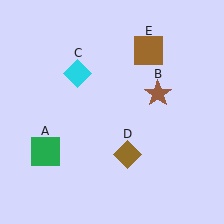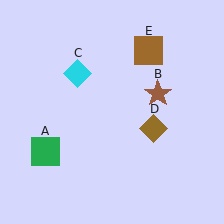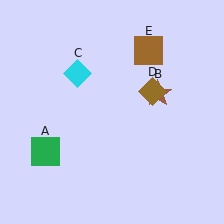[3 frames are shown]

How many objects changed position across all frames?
1 object changed position: brown diamond (object D).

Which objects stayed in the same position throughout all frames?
Green square (object A) and brown star (object B) and cyan diamond (object C) and brown square (object E) remained stationary.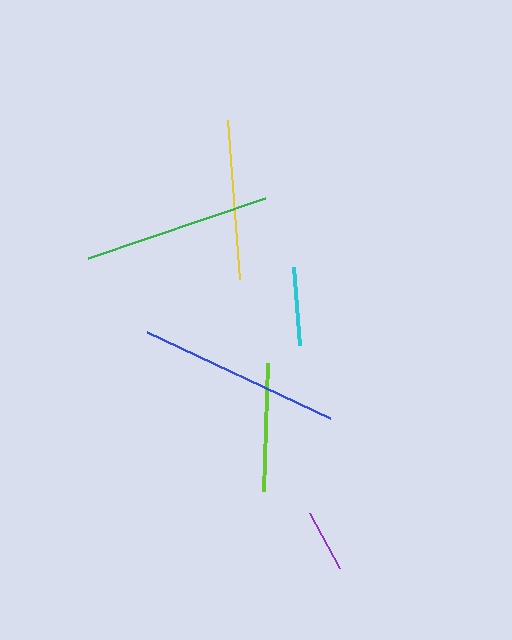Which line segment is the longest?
The blue line is the longest at approximately 201 pixels.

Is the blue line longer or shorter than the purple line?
The blue line is longer than the purple line.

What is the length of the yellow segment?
The yellow segment is approximately 160 pixels long.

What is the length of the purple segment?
The purple segment is approximately 64 pixels long.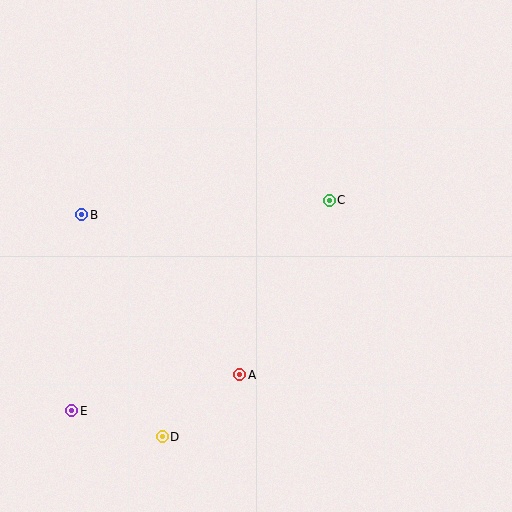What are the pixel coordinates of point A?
Point A is at (240, 375).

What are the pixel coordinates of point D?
Point D is at (162, 437).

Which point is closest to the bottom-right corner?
Point A is closest to the bottom-right corner.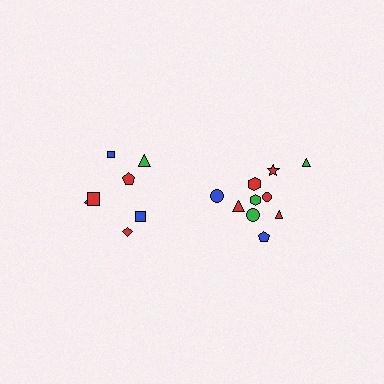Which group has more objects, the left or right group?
The right group.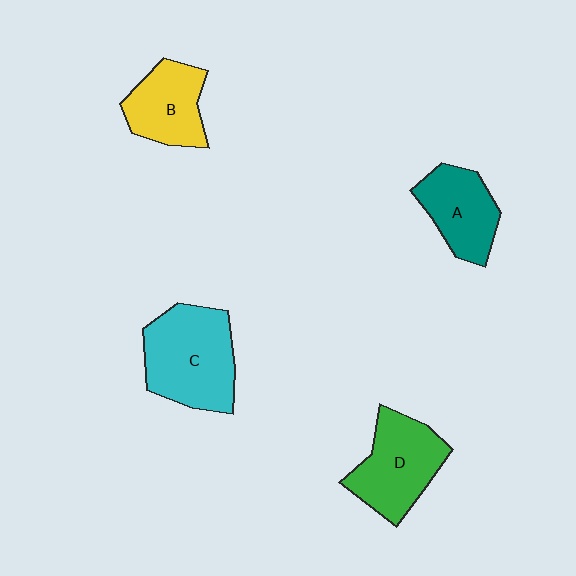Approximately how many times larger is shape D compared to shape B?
Approximately 1.3 times.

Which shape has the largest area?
Shape C (cyan).